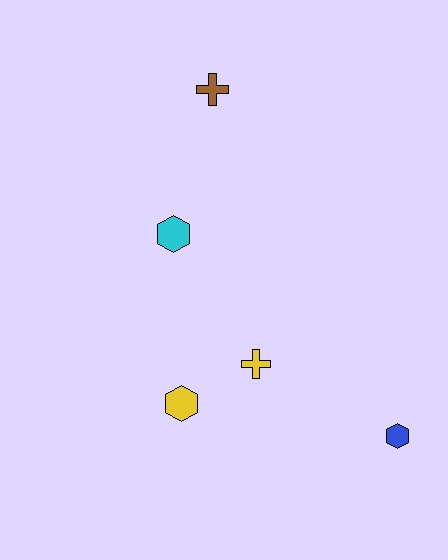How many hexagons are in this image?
There are 3 hexagons.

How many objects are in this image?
There are 5 objects.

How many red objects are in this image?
There are no red objects.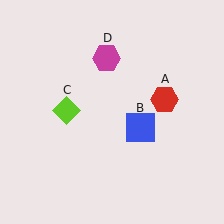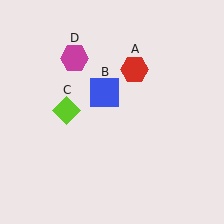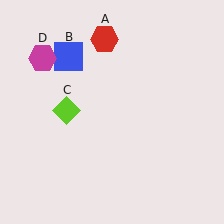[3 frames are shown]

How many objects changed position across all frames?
3 objects changed position: red hexagon (object A), blue square (object B), magenta hexagon (object D).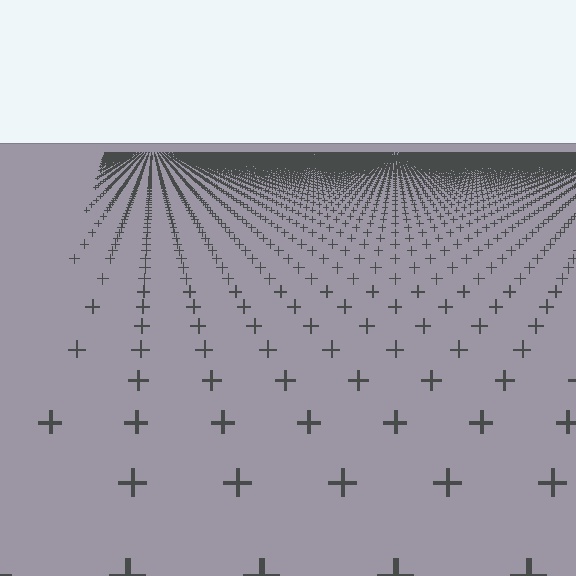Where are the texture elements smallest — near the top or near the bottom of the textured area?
Near the top.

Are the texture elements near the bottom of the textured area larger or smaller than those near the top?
Larger. Near the bottom, elements are closer to the viewer and appear at a bigger on-screen size.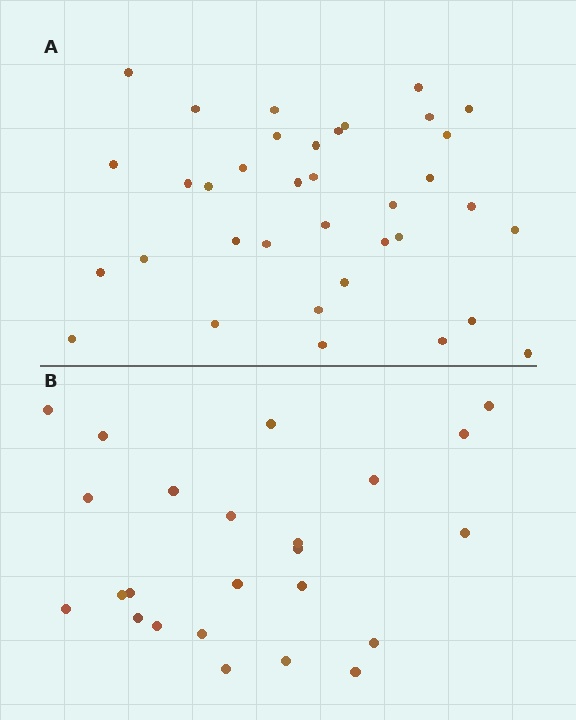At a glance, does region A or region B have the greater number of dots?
Region A (the top region) has more dots.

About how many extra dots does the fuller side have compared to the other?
Region A has roughly 12 or so more dots than region B.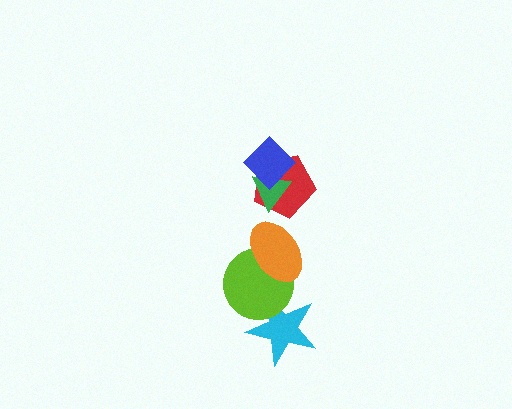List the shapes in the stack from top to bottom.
From top to bottom: the blue diamond, the green triangle, the red pentagon, the orange ellipse, the lime circle, the cyan star.